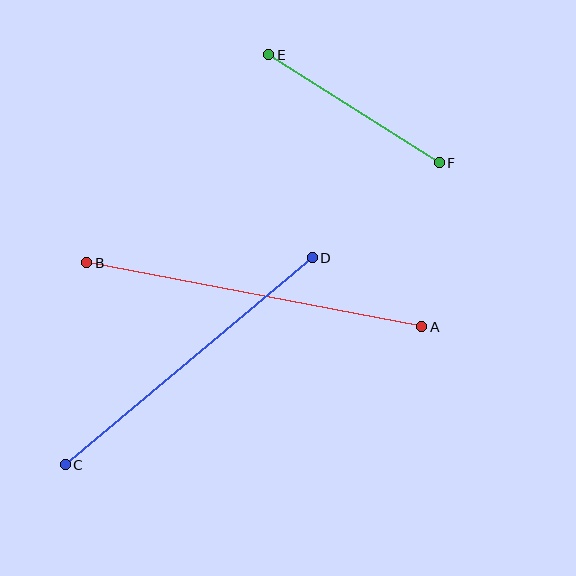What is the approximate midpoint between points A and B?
The midpoint is at approximately (254, 295) pixels.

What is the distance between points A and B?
The distance is approximately 341 pixels.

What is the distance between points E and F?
The distance is approximately 202 pixels.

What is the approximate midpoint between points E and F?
The midpoint is at approximately (354, 109) pixels.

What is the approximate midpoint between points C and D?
The midpoint is at approximately (189, 361) pixels.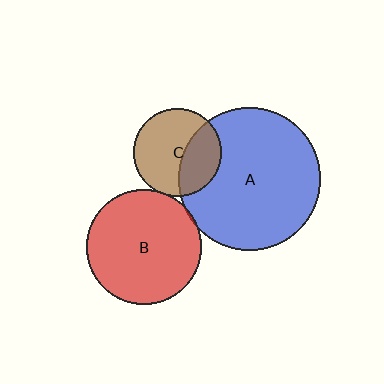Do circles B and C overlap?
Yes.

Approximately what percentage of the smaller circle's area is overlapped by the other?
Approximately 5%.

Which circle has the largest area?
Circle A (blue).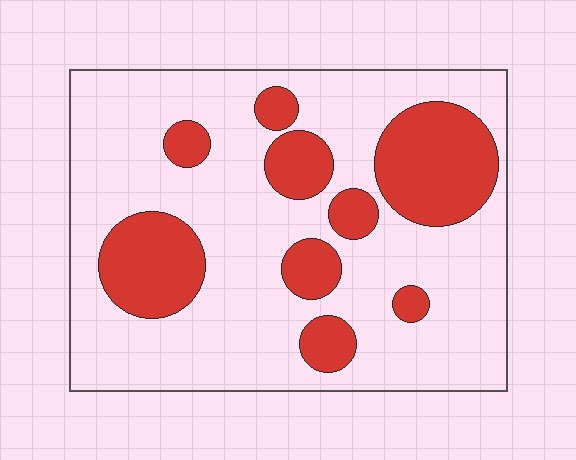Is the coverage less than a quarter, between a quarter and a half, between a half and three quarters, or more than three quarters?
Between a quarter and a half.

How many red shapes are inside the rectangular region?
9.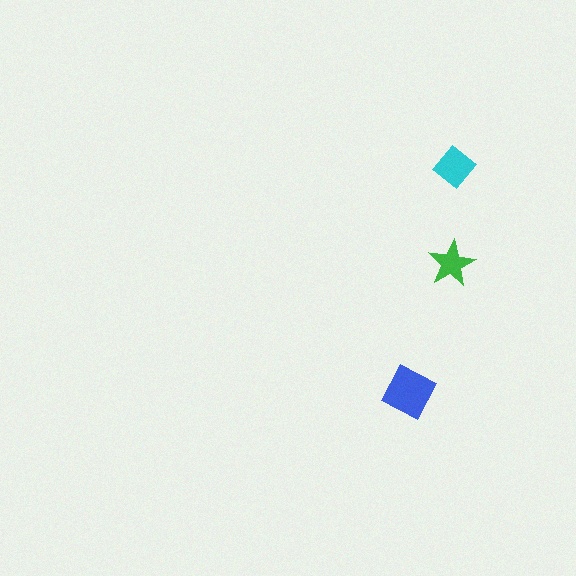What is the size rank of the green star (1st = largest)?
3rd.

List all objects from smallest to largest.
The green star, the cyan diamond, the blue diamond.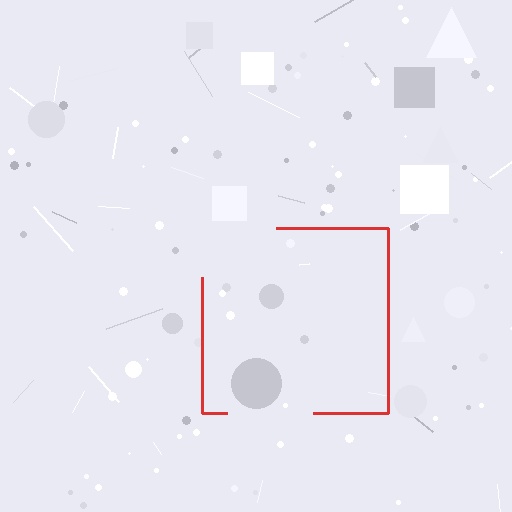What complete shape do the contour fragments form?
The contour fragments form a square.